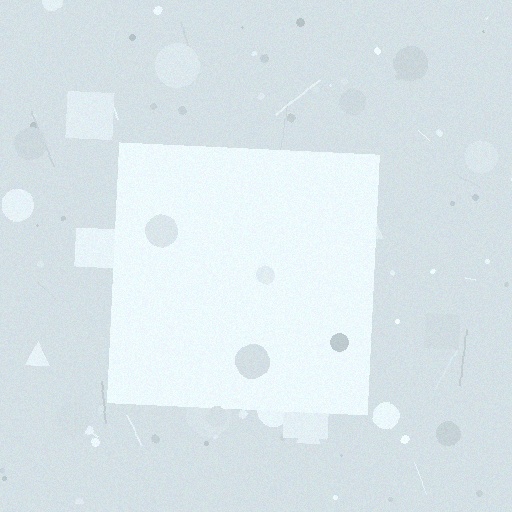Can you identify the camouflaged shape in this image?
The camouflaged shape is a square.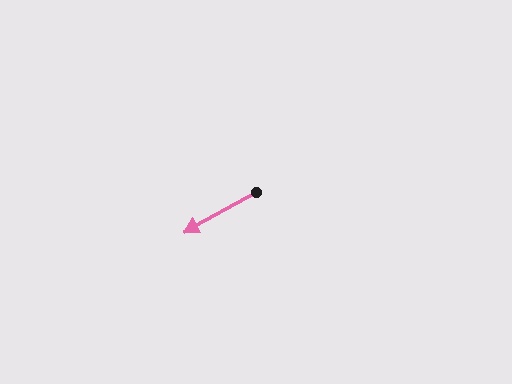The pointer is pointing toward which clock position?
Roughly 8 o'clock.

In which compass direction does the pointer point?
Southwest.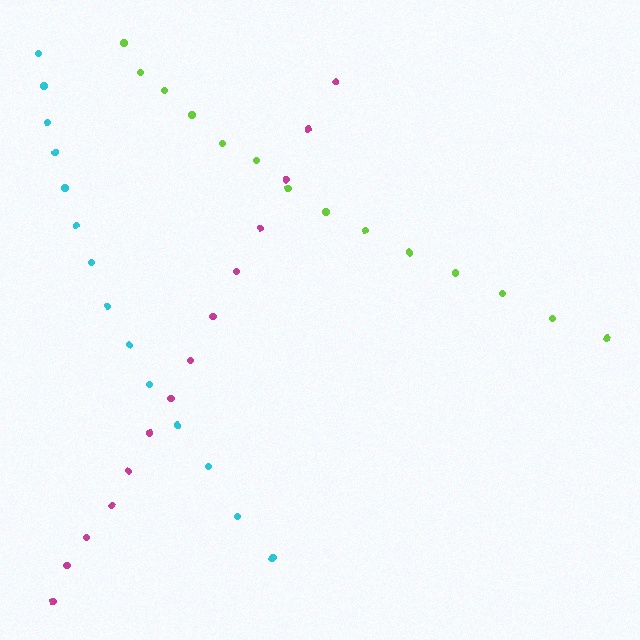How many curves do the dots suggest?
There are 3 distinct paths.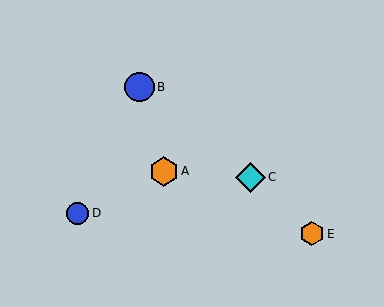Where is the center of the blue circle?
The center of the blue circle is at (139, 87).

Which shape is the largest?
The cyan diamond (labeled C) is the largest.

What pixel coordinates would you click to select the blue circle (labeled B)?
Click at (139, 87) to select the blue circle B.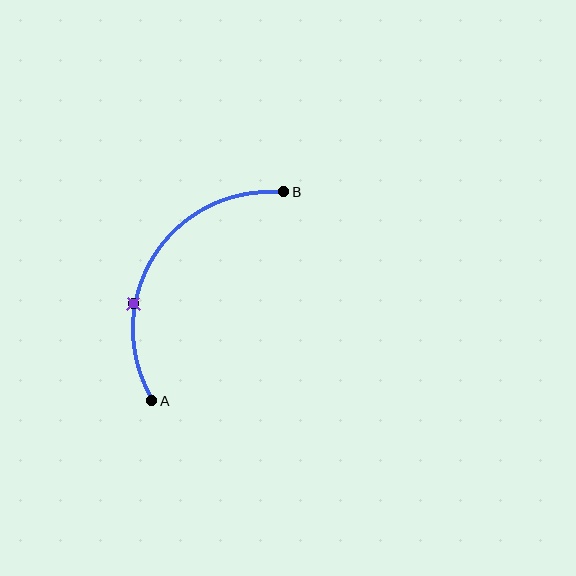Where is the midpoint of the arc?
The arc midpoint is the point on the curve farthest from the straight line joining A and B. It sits to the left of that line.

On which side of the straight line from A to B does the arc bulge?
The arc bulges to the left of the straight line connecting A and B.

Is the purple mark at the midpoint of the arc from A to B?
No. The purple mark lies on the arc but is closer to endpoint A. The arc midpoint would be at the point on the curve equidistant along the arc from both A and B.